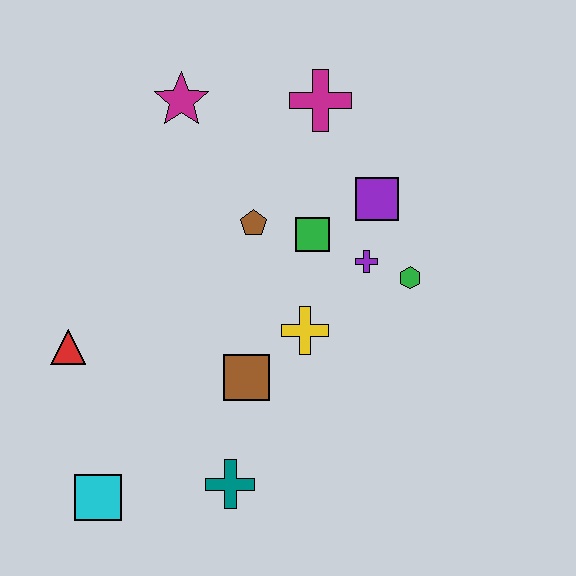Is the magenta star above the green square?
Yes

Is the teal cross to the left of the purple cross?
Yes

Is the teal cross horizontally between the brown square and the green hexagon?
No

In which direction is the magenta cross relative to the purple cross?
The magenta cross is above the purple cross.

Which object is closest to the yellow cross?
The brown square is closest to the yellow cross.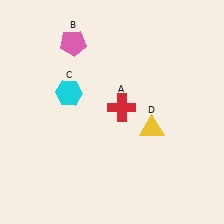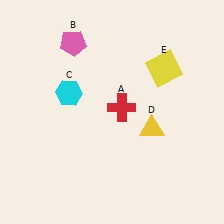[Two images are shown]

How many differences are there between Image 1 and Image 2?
There is 1 difference between the two images.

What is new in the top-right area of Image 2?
A yellow square (E) was added in the top-right area of Image 2.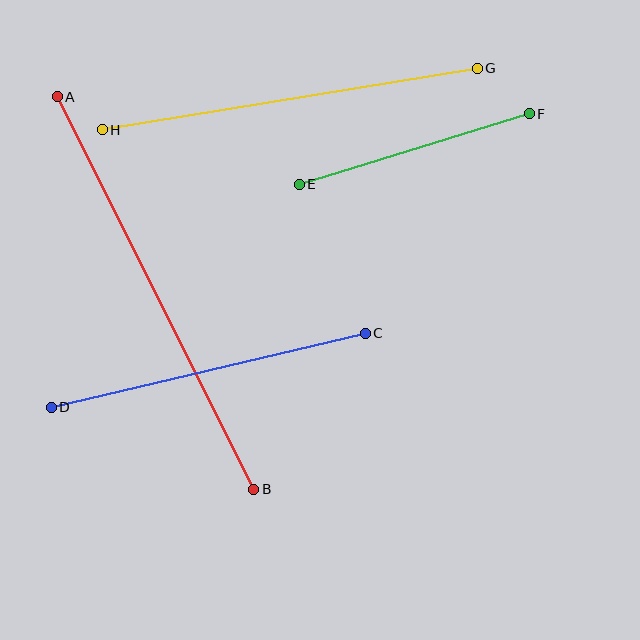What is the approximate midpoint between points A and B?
The midpoint is at approximately (156, 293) pixels.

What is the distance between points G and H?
The distance is approximately 380 pixels.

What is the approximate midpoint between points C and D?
The midpoint is at approximately (208, 370) pixels.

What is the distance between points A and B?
The distance is approximately 439 pixels.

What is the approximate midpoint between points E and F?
The midpoint is at approximately (414, 149) pixels.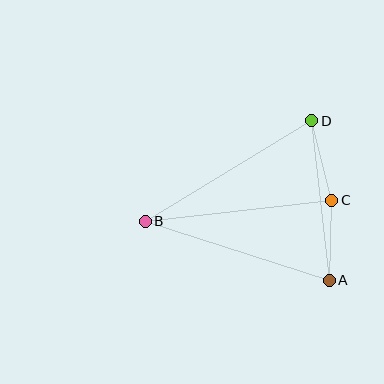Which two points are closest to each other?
Points A and C are closest to each other.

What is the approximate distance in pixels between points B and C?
The distance between B and C is approximately 188 pixels.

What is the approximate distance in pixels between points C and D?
The distance between C and D is approximately 82 pixels.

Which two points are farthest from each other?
Points B and D are farthest from each other.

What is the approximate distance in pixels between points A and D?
The distance between A and D is approximately 160 pixels.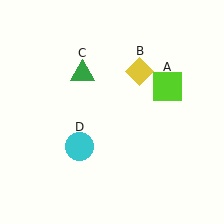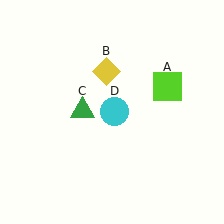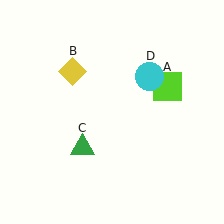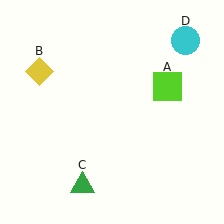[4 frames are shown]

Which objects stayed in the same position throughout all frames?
Lime square (object A) remained stationary.